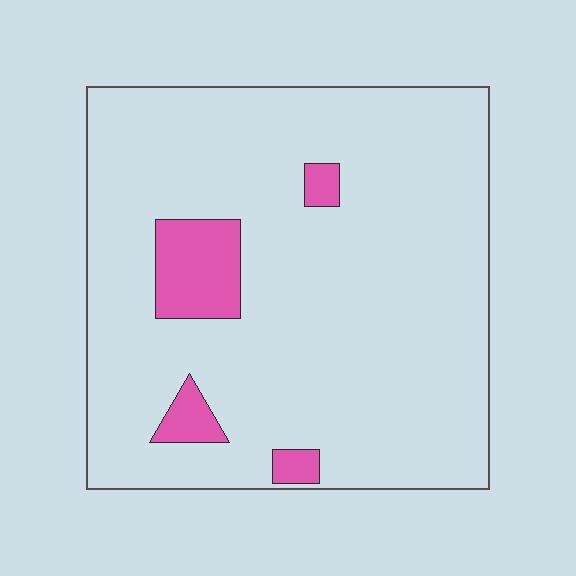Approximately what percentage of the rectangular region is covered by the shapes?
Approximately 10%.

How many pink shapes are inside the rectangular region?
4.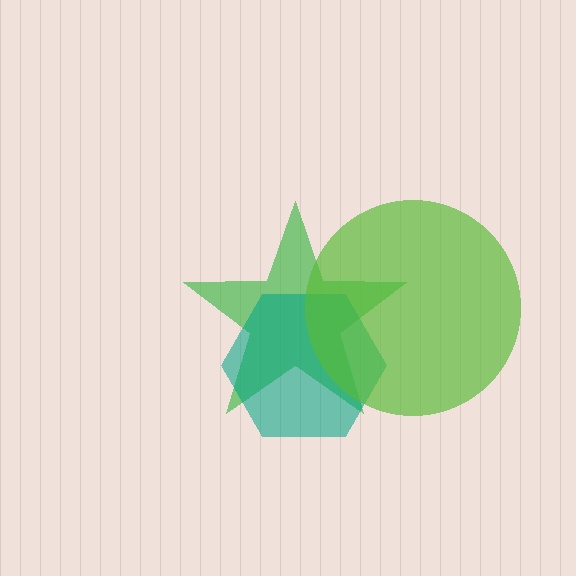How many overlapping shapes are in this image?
There are 3 overlapping shapes in the image.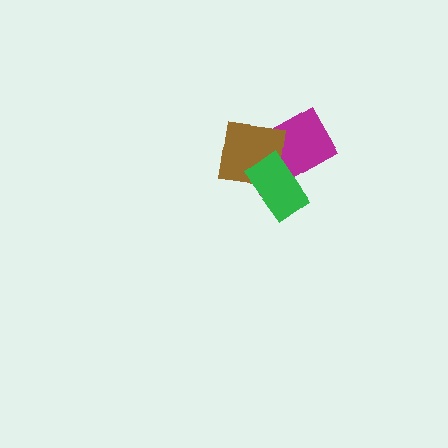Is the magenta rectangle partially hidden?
Yes, it is partially covered by another shape.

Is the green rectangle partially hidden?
No, no other shape covers it.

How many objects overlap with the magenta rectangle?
2 objects overlap with the magenta rectangle.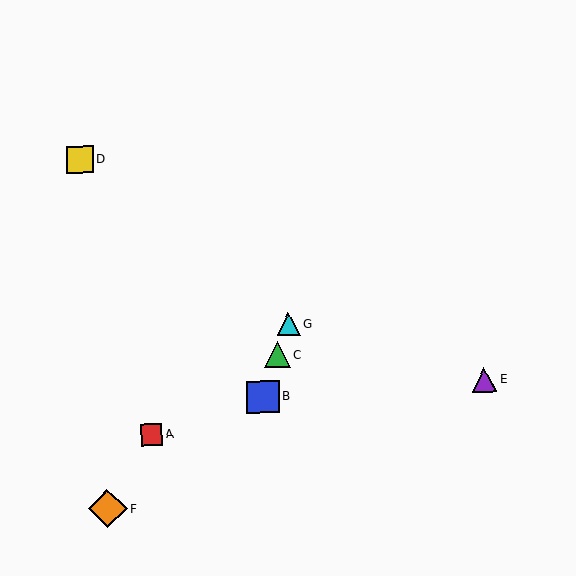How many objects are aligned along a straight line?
3 objects (B, C, G) are aligned along a straight line.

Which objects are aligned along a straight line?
Objects B, C, G are aligned along a straight line.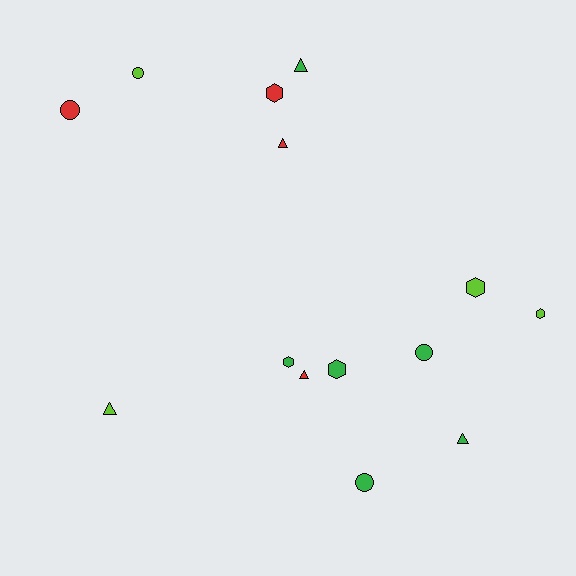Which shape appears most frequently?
Triangle, with 5 objects.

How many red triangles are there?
There are 2 red triangles.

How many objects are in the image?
There are 14 objects.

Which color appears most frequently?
Green, with 6 objects.